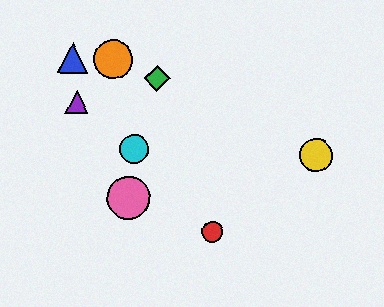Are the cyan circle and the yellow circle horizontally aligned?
Yes, both are at y≈149.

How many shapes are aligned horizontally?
2 shapes (the yellow circle, the cyan circle) are aligned horizontally.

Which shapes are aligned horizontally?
The yellow circle, the cyan circle are aligned horizontally.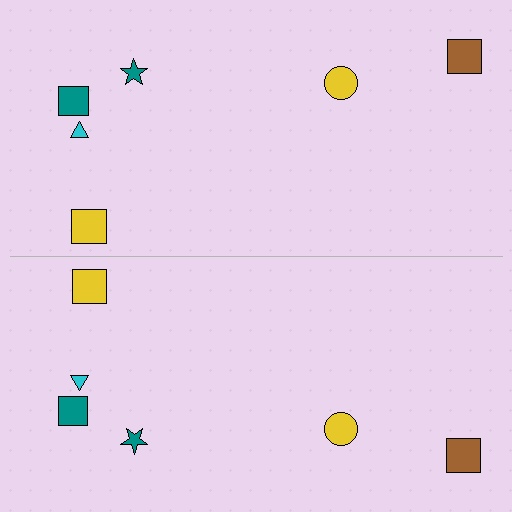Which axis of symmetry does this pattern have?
The pattern has a horizontal axis of symmetry running through the center of the image.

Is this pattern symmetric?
Yes, this pattern has bilateral (reflection) symmetry.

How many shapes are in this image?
There are 12 shapes in this image.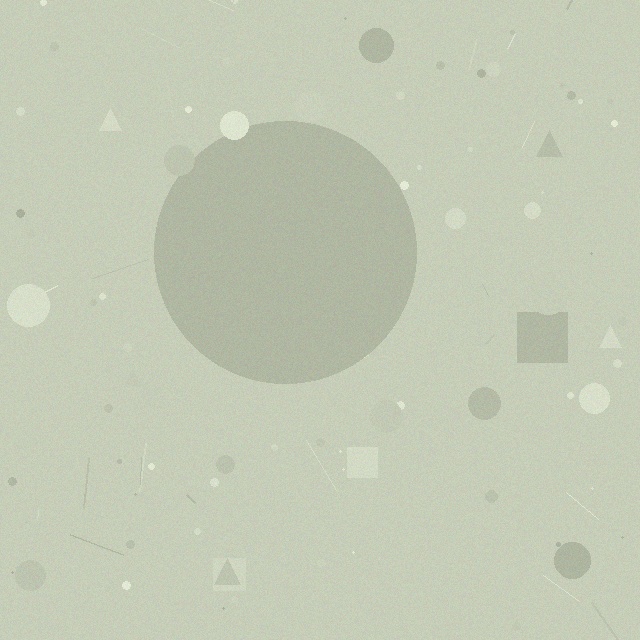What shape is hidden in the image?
A circle is hidden in the image.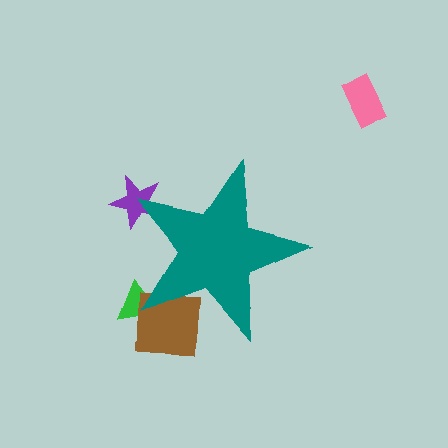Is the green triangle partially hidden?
Yes, the green triangle is partially hidden behind the teal star.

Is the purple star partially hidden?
Yes, the purple star is partially hidden behind the teal star.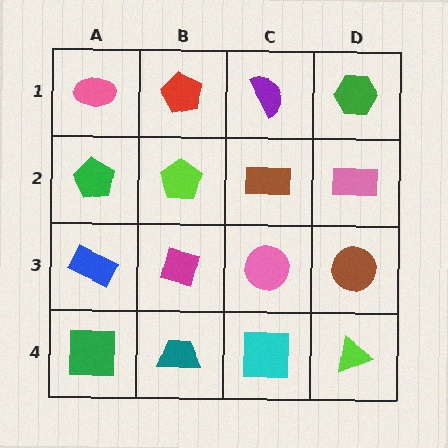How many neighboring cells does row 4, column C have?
3.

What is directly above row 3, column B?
A lime pentagon.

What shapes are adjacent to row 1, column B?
A lime pentagon (row 2, column B), a pink ellipse (row 1, column A), a purple semicircle (row 1, column C).